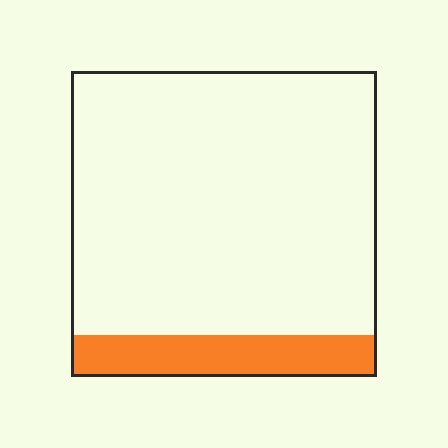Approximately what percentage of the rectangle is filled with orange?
Approximately 15%.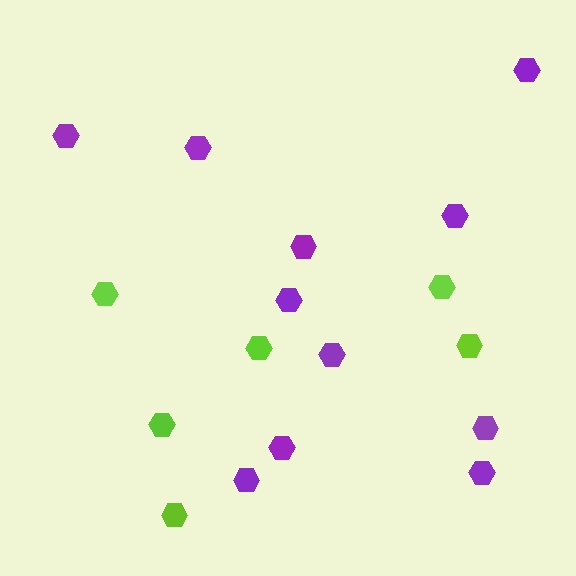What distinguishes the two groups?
There are 2 groups: one group of lime hexagons (6) and one group of purple hexagons (11).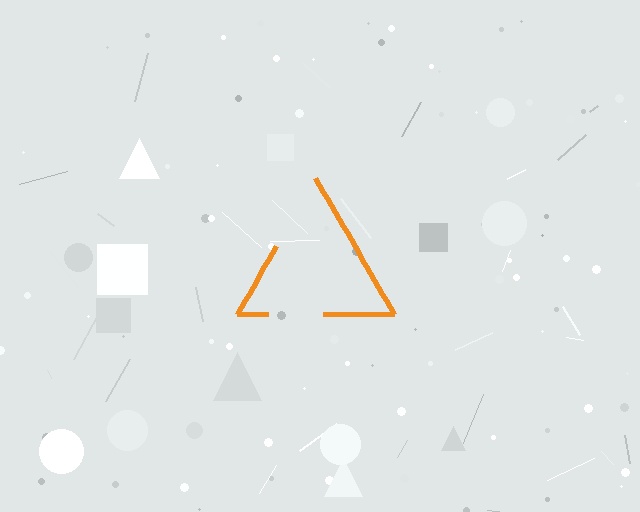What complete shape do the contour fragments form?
The contour fragments form a triangle.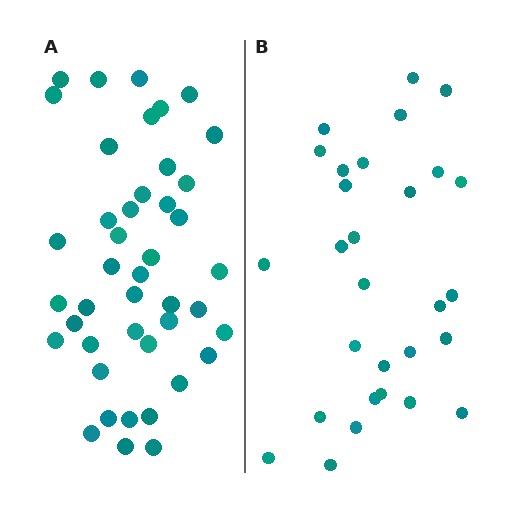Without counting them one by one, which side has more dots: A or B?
Region A (the left region) has more dots.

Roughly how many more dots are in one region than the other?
Region A has approximately 15 more dots than region B.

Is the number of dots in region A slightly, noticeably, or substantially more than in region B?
Region A has substantially more. The ratio is roughly 1.5 to 1.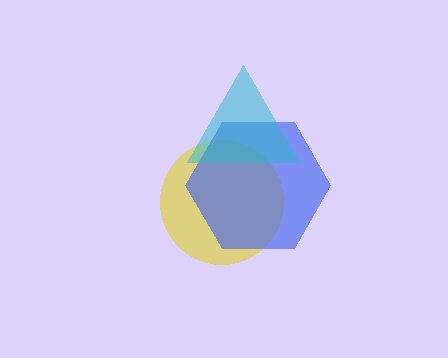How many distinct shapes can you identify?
There are 3 distinct shapes: a yellow circle, a blue hexagon, a cyan triangle.